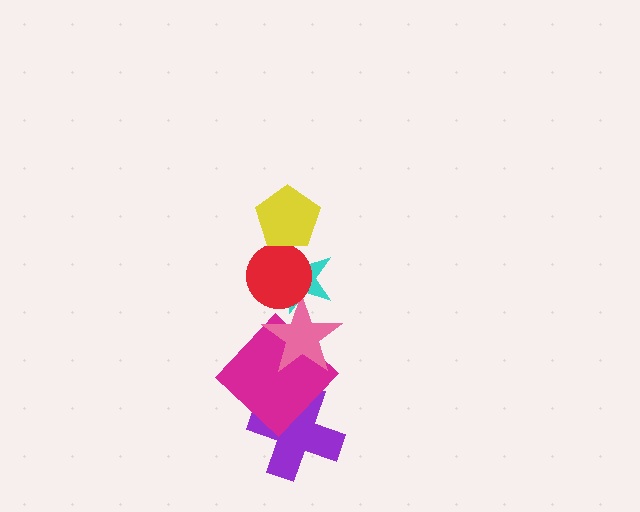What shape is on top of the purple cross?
The magenta diamond is on top of the purple cross.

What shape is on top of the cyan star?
The red circle is on top of the cyan star.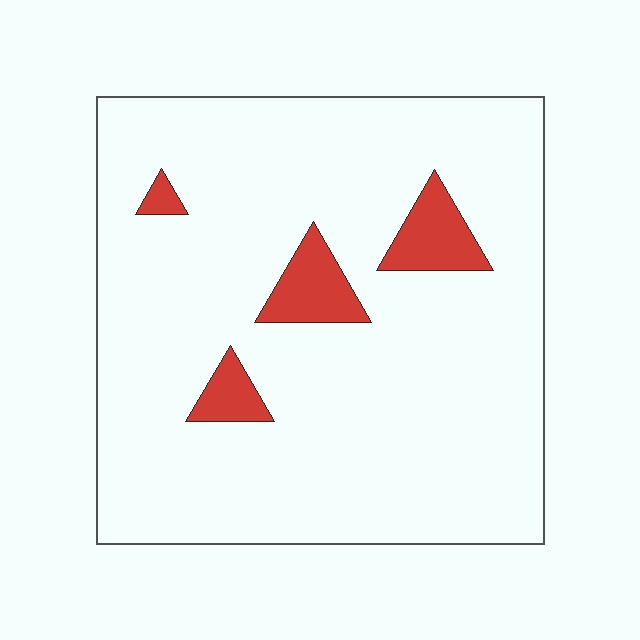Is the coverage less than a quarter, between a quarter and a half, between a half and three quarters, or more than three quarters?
Less than a quarter.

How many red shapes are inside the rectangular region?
4.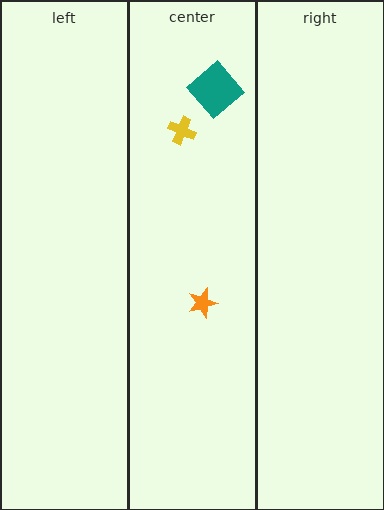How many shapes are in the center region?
3.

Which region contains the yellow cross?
The center region.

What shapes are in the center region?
The teal diamond, the orange star, the yellow cross.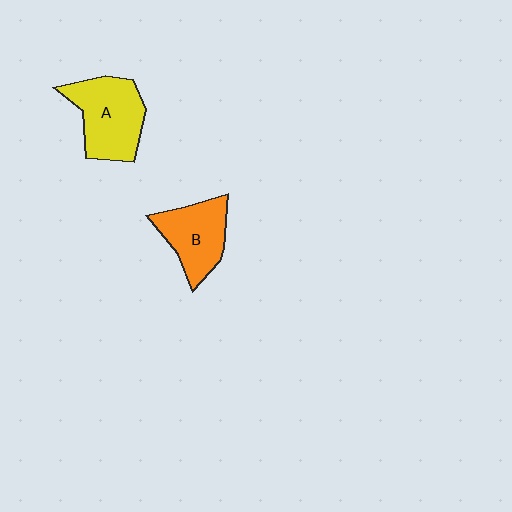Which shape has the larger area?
Shape A (yellow).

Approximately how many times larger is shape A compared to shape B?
Approximately 1.2 times.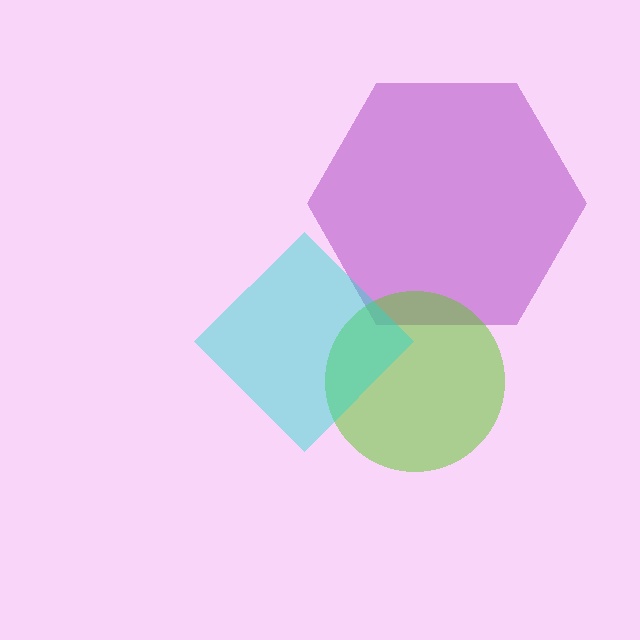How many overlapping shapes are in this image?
There are 3 overlapping shapes in the image.